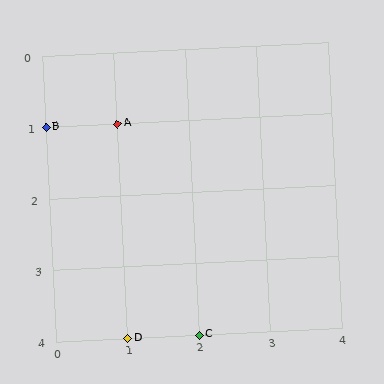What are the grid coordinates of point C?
Point C is at grid coordinates (2, 4).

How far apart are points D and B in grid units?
Points D and B are 1 column and 3 rows apart (about 3.2 grid units diagonally).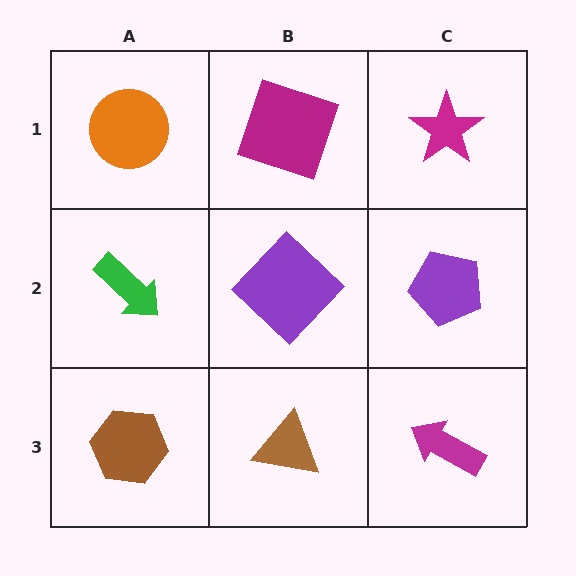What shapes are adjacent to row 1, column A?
A green arrow (row 2, column A), a magenta square (row 1, column B).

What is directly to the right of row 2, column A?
A purple diamond.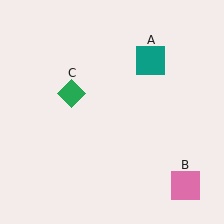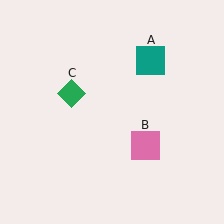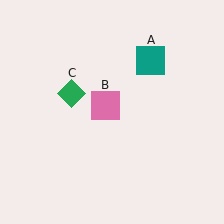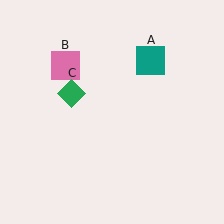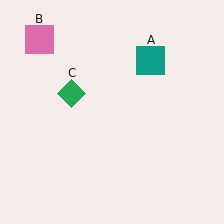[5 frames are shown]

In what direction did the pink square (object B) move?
The pink square (object B) moved up and to the left.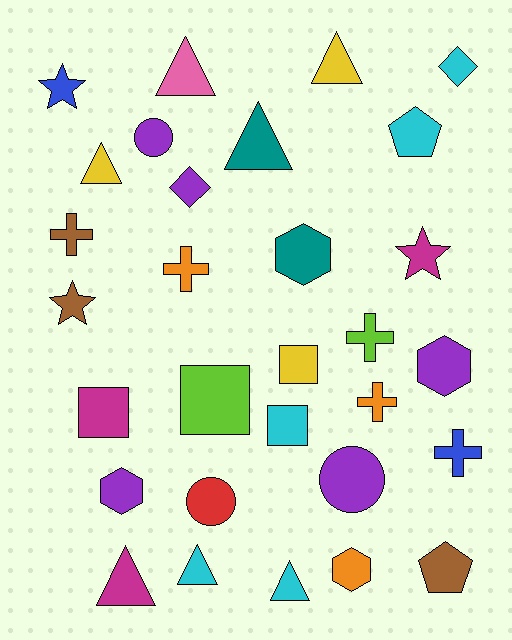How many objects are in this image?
There are 30 objects.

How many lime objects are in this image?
There are 2 lime objects.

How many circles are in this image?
There are 3 circles.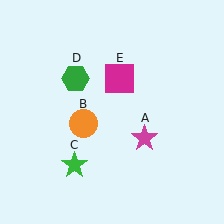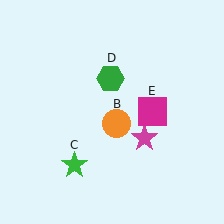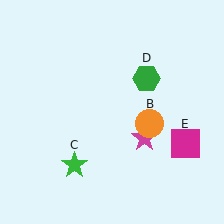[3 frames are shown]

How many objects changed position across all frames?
3 objects changed position: orange circle (object B), green hexagon (object D), magenta square (object E).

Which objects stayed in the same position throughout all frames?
Magenta star (object A) and green star (object C) remained stationary.